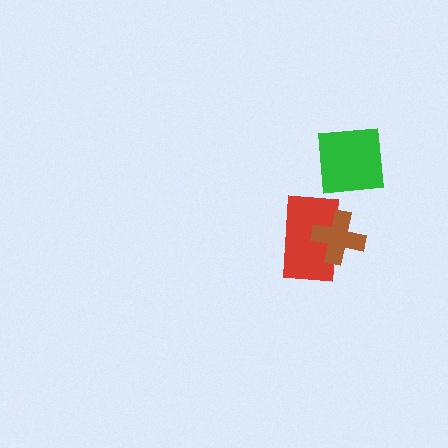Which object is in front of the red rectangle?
The brown cross is in front of the red rectangle.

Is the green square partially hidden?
No, no other shape covers it.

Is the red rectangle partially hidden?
Yes, it is partially covered by another shape.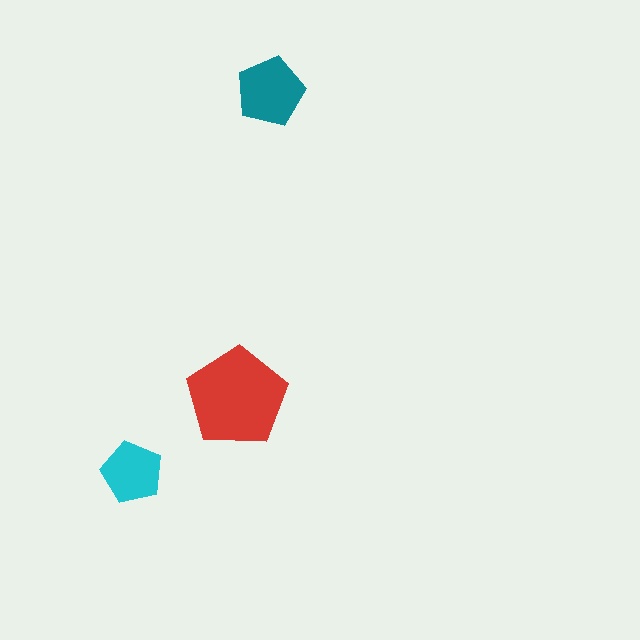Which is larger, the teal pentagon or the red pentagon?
The red one.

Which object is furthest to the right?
The teal pentagon is rightmost.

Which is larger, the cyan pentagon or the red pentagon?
The red one.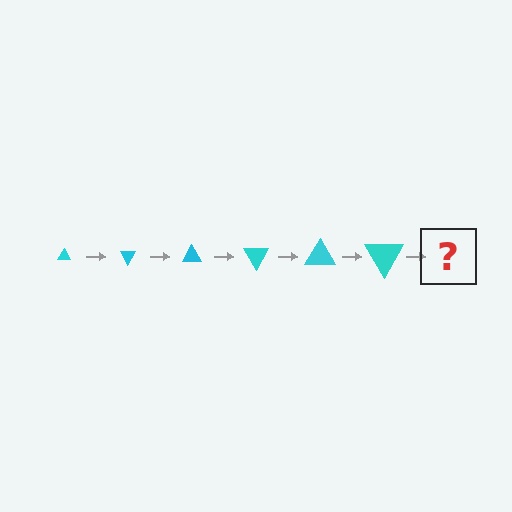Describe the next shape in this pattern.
It should be a triangle, larger than the previous one and rotated 360 degrees from the start.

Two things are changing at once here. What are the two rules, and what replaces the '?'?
The two rules are that the triangle grows larger each step and it rotates 60 degrees each step. The '?' should be a triangle, larger than the previous one and rotated 360 degrees from the start.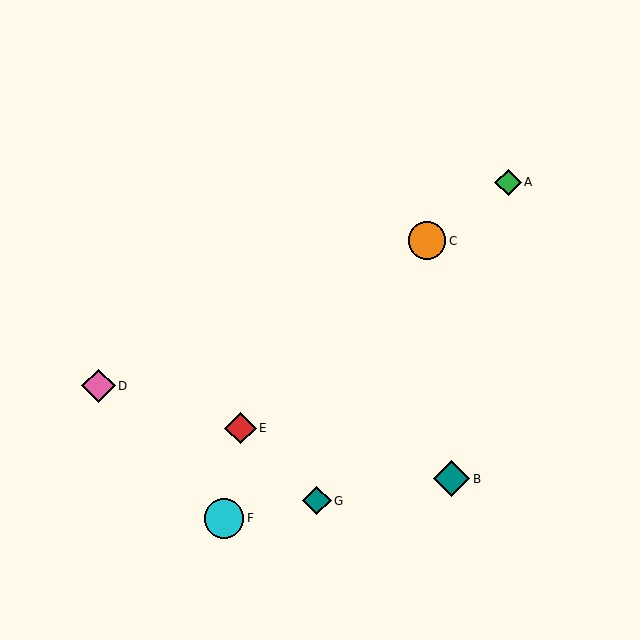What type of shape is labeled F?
Shape F is a cyan circle.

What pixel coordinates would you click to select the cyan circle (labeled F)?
Click at (224, 518) to select the cyan circle F.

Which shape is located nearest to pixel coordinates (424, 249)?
The orange circle (labeled C) at (427, 241) is nearest to that location.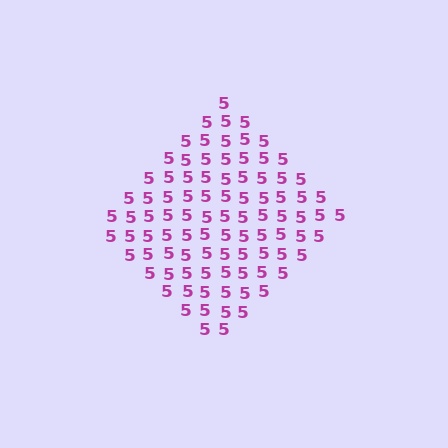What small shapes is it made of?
It is made of small digit 5's.